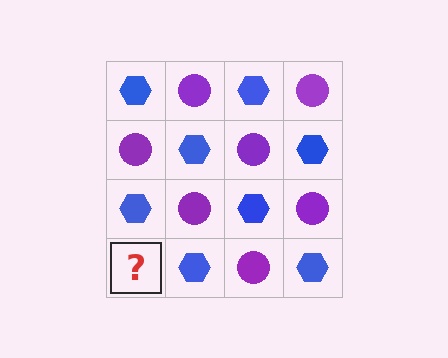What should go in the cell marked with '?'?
The missing cell should contain a purple circle.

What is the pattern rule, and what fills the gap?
The rule is that it alternates blue hexagon and purple circle in a checkerboard pattern. The gap should be filled with a purple circle.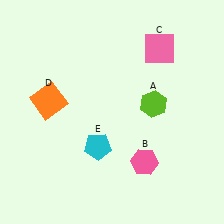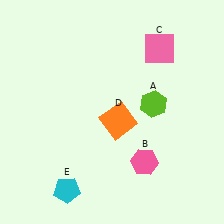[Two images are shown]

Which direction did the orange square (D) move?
The orange square (D) moved right.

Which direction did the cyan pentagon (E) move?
The cyan pentagon (E) moved down.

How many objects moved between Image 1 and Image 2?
2 objects moved between the two images.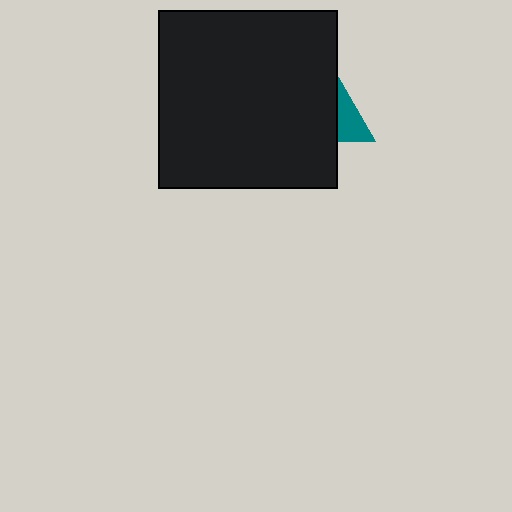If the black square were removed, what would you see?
You would see the complete teal triangle.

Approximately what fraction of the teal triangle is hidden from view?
Roughly 64% of the teal triangle is hidden behind the black square.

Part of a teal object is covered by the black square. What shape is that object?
It is a triangle.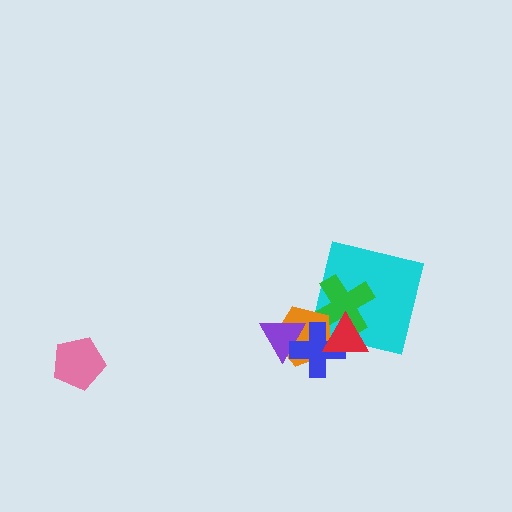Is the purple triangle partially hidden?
Yes, it is partially covered by another shape.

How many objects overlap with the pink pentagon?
0 objects overlap with the pink pentagon.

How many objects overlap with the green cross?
4 objects overlap with the green cross.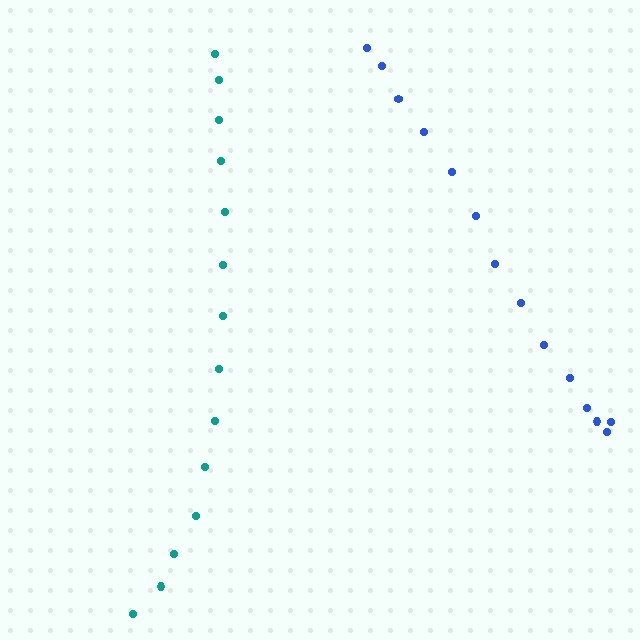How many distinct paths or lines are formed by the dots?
There are 2 distinct paths.